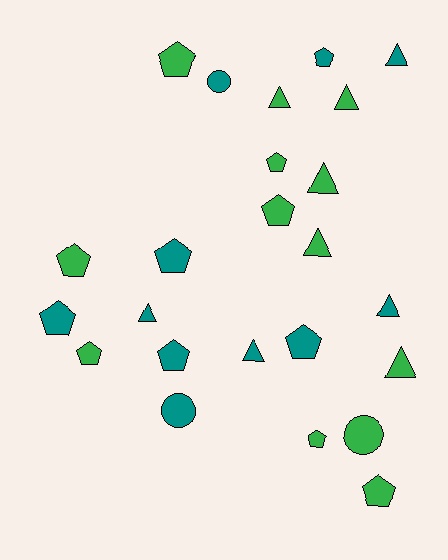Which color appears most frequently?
Green, with 13 objects.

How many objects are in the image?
There are 24 objects.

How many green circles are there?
There is 1 green circle.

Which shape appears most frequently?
Pentagon, with 12 objects.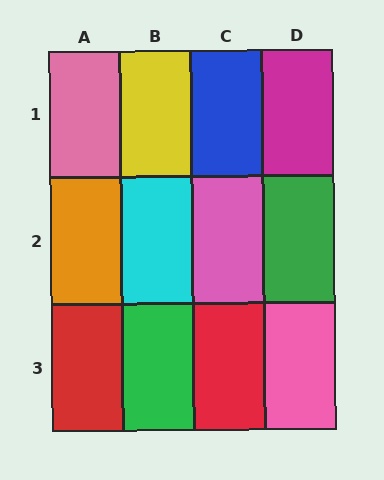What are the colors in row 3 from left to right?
Red, green, red, pink.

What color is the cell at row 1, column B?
Yellow.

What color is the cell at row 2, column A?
Orange.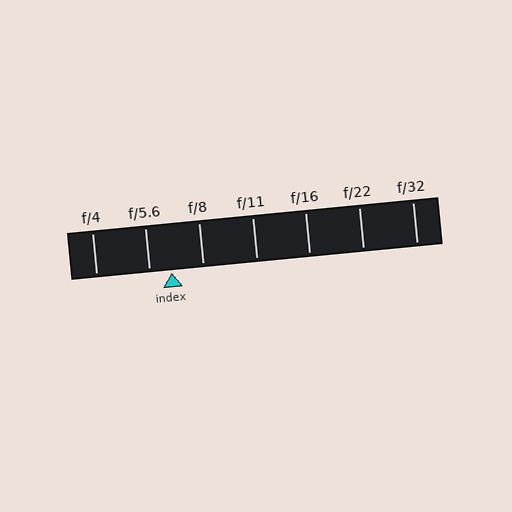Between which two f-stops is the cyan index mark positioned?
The index mark is between f/5.6 and f/8.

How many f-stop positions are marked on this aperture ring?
There are 7 f-stop positions marked.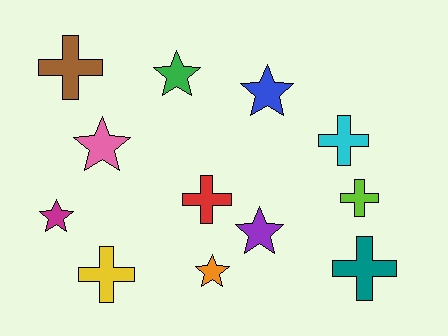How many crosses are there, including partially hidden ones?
There are 6 crosses.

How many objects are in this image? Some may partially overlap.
There are 12 objects.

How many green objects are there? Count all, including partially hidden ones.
There is 1 green object.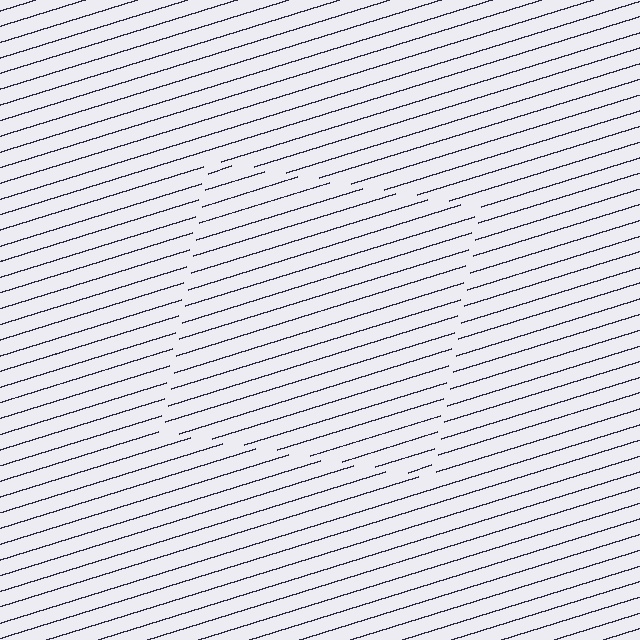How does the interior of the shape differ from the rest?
The interior of the shape contains the same grating, shifted by half a period — the contour is defined by the phase discontinuity where line-ends from the inner and outer gratings abut.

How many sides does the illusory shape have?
4 sides — the line-ends trace a square.